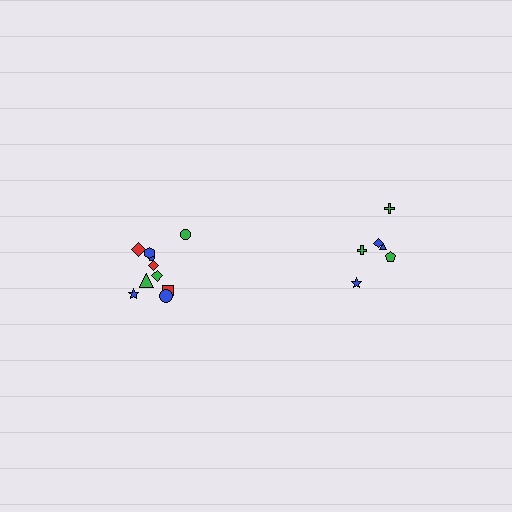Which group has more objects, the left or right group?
The left group.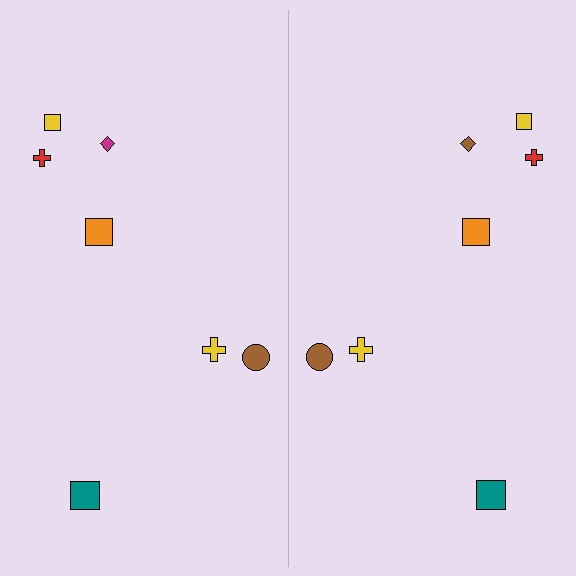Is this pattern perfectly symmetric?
No, the pattern is not perfectly symmetric. The brown diamond on the right side breaks the symmetry — its mirror counterpart is magenta.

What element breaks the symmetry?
The brown diamond on the right side breaks the symmetry — its mirror counterpart is magenta.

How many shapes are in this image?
There are 14 shapes in this image.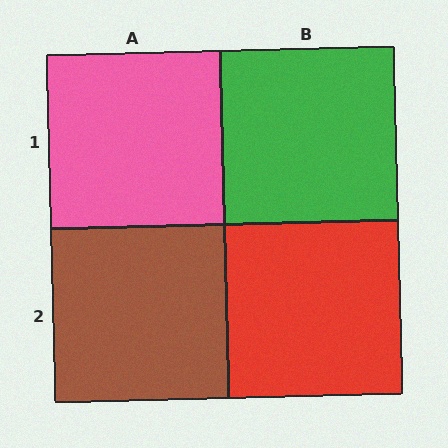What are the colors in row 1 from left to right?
Pink, green.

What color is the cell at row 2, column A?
Brown.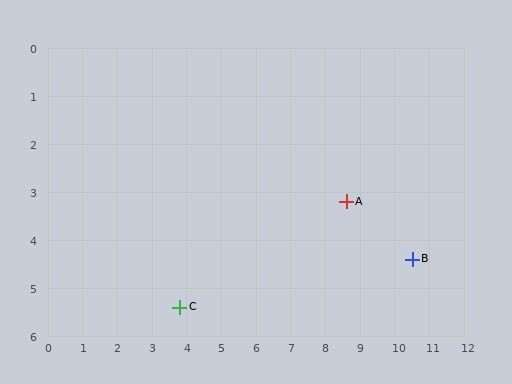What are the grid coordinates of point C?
Point C is at approximately (3.8, 5.4).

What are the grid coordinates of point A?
Point A is at approximately (8.6, 3.2).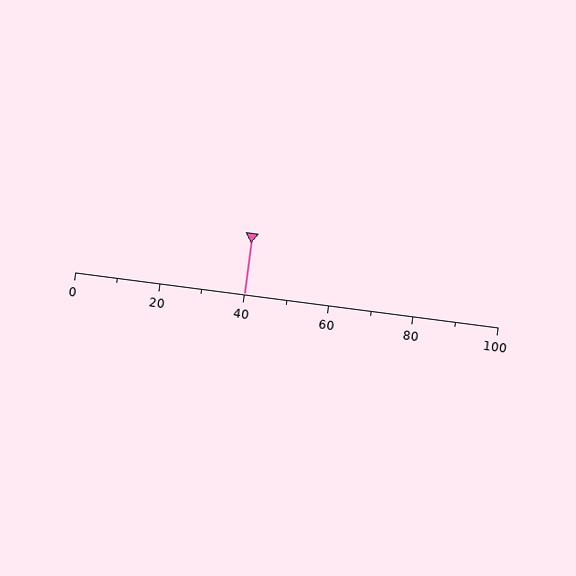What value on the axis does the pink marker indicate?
The marker indicates approximately 40.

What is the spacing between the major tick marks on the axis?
The major ticks are spaced 20 apart.